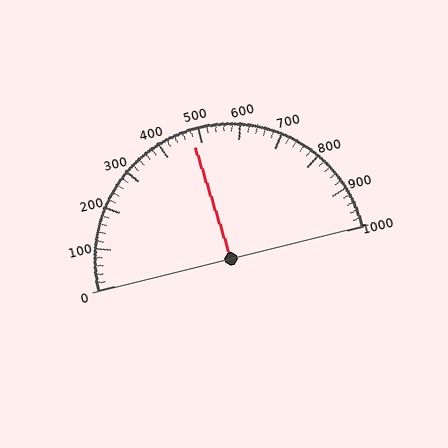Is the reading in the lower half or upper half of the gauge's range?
The reading is in the lower half of the range (0 to 1000).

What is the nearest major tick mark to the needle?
The nearest major tick mark is 500.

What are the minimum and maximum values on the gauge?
The gauge ranges from 0 to 1000.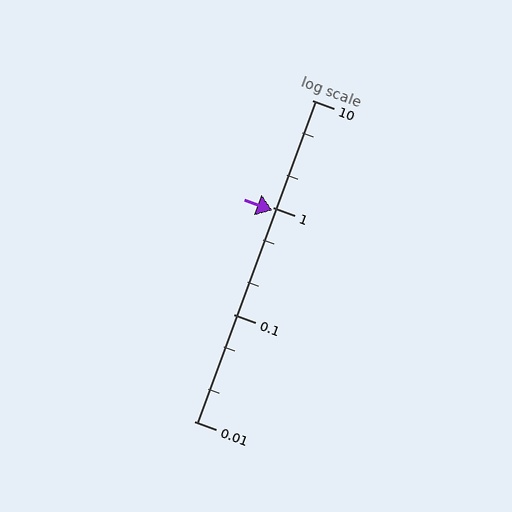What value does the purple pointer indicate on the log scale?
The pointer indicates approximately 0.93.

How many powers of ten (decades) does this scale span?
The scale spans 3 decades, from 0.01 to 10.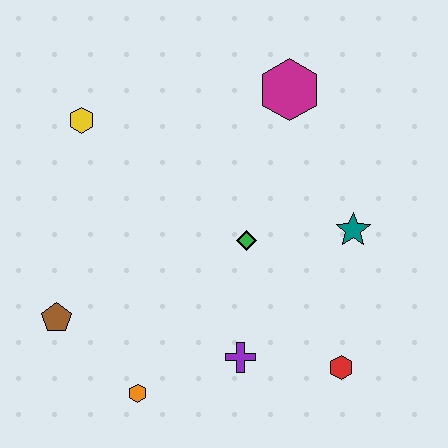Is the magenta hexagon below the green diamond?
No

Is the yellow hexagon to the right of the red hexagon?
No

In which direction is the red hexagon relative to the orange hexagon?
The red hexagon is to the right of the orange hexagon.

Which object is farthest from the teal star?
The brown pentagon is farthest from the teal star.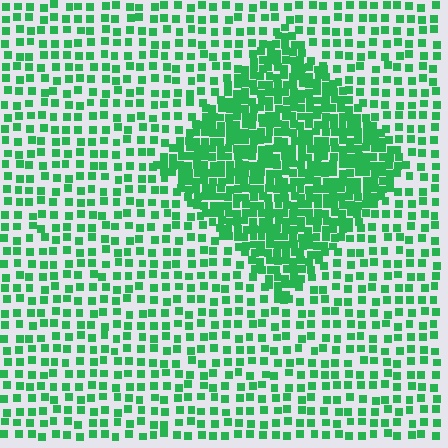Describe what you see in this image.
The image contains small green elements arranged at two different densities. A diamond-shaped region is visible where the elements are more densely packed than the surrounding area.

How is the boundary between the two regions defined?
The boundary is defined by a change in element density (approximately 2.3x ratio). All elements are the same color, size, and shape.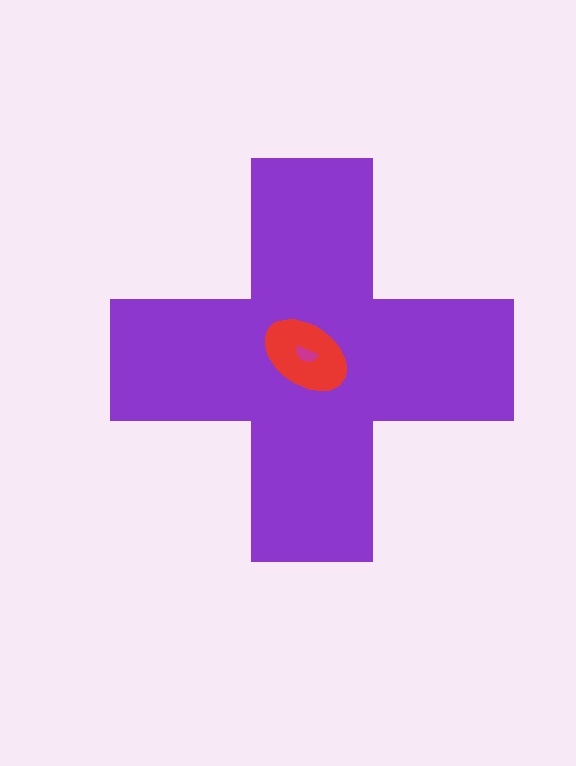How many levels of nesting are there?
3.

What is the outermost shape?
The purple cross.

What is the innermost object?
The magenta semicircle.